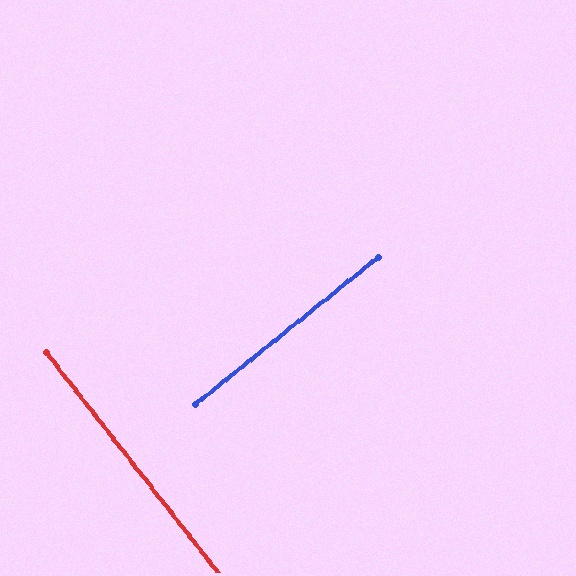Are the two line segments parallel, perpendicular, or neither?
Perpendicular — they meet at approximately 89°.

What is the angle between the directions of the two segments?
Approximately 89 degrees.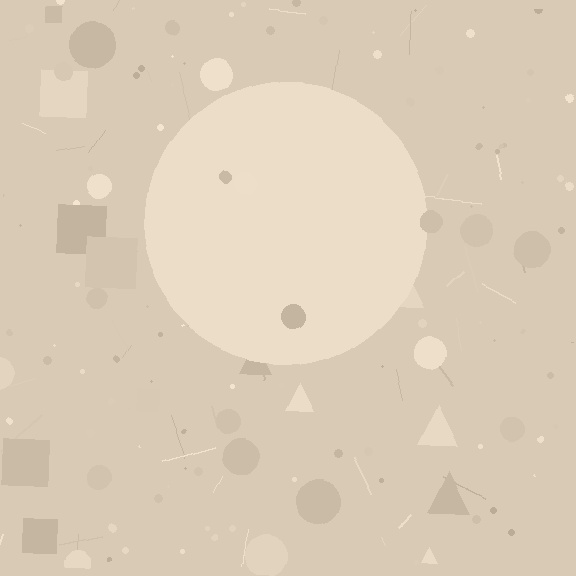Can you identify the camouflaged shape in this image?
The camouflaged shape is a circle.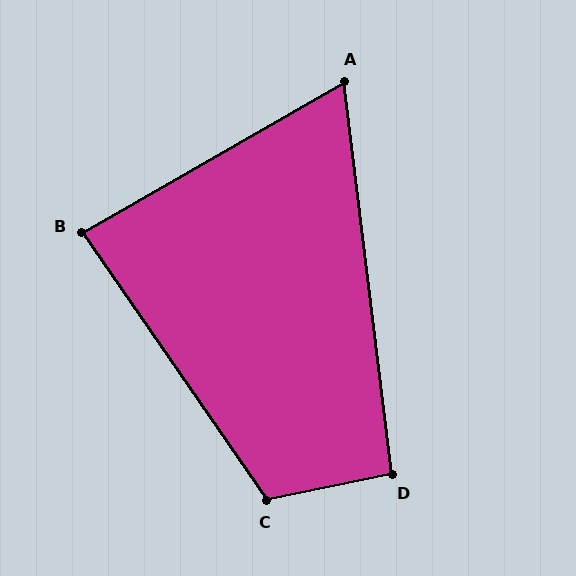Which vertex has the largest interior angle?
C, at approximately 113 degrees.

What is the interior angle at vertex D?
Approximately 95 degrees (approximately right).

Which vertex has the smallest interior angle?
A, at approximately 67 degrees.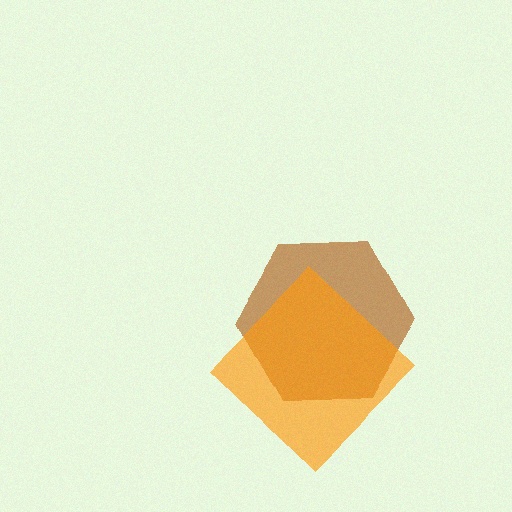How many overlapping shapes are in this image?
There are 2 overlapping shapes in the image.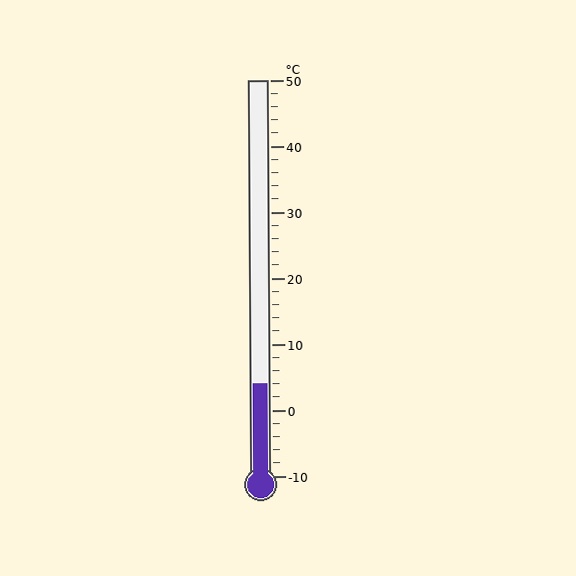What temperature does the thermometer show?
The thermometer shows approximately 4°C.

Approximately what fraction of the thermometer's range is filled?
The thermometer is filled to approximately 25% of its range.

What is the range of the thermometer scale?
The thermometer scale ranges from -10°C to 50°C.